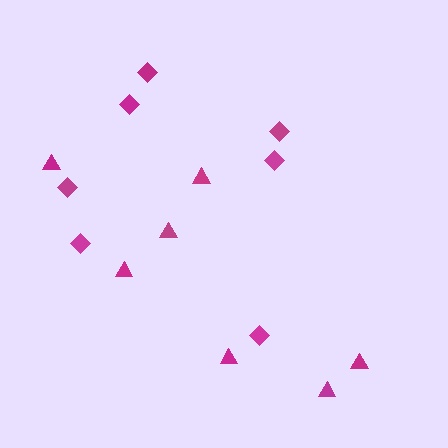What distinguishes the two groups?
There are 2 groups: one group of triangles (7) and one group of diamonds (7).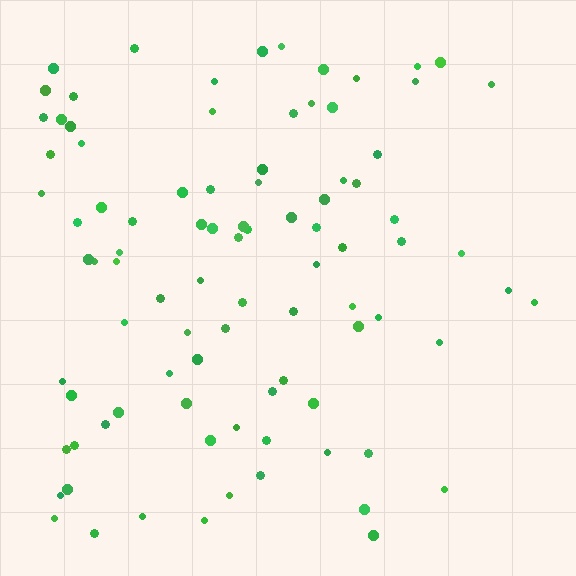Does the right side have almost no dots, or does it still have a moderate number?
Still a moderate number, just noticeably fewer than the left.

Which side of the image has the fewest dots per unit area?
The right.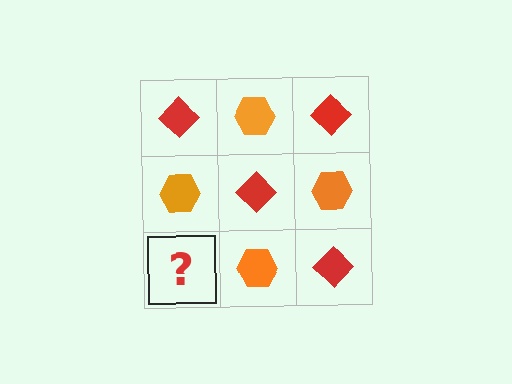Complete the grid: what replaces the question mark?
The question mark should be replaced with a red diamond.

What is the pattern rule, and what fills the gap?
The rule is that it alternates red diamond and orange hexagon in a checkerboard pattern. The gap should be filled with a red diamond.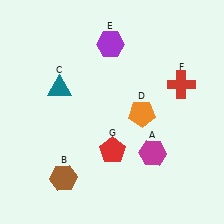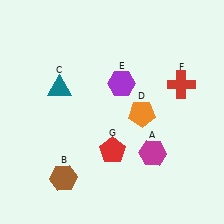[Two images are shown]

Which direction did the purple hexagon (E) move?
The purple hexagon (E) moved down.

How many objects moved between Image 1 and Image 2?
1 object moved between the two images.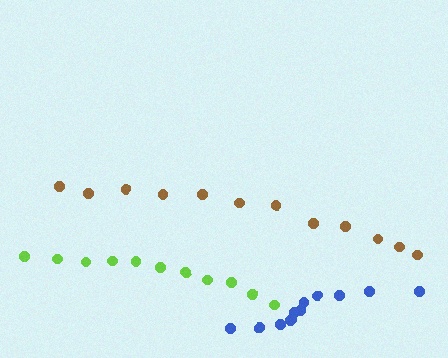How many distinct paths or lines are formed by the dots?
There are 3 distinct paths.